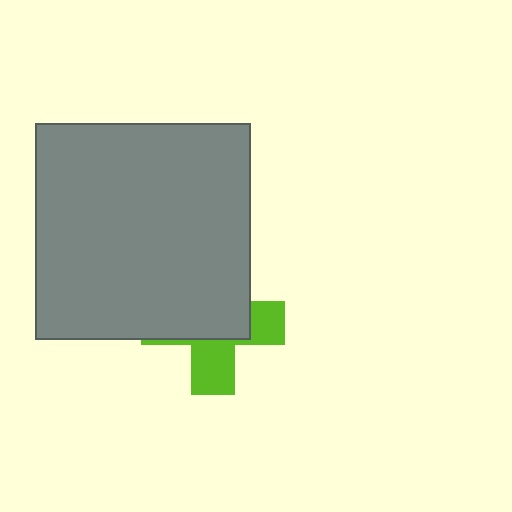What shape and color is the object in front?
The object in front is a gray rectangle.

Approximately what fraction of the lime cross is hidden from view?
Roughly 59% of the lime cross is hidden behind the gray rectangle.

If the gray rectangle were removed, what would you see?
You would see the complete lime cross.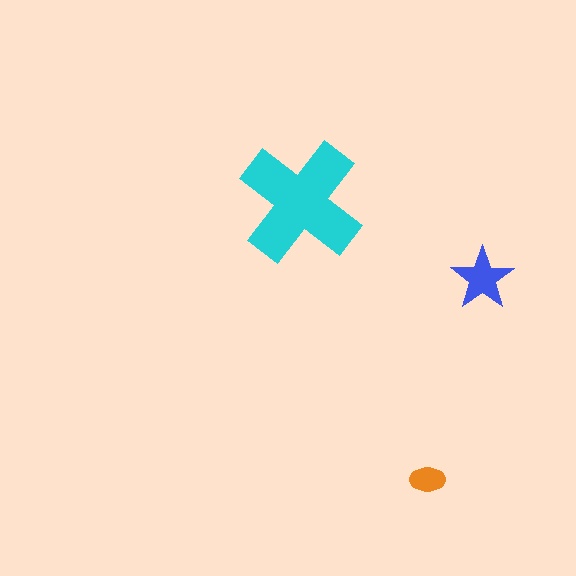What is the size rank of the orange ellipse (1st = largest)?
3rd.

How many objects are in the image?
There are 3 objects in the image.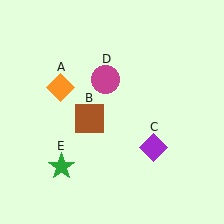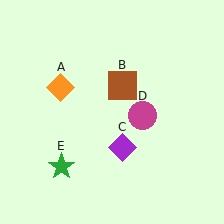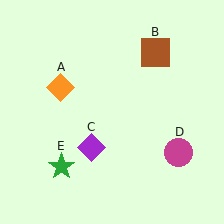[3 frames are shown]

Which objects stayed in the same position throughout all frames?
Orange diamond (object A) and green star (object E) remained stationary.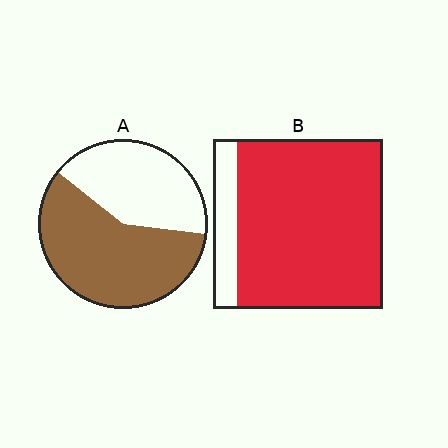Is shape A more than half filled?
Yes.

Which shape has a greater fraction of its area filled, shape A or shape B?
Shape B.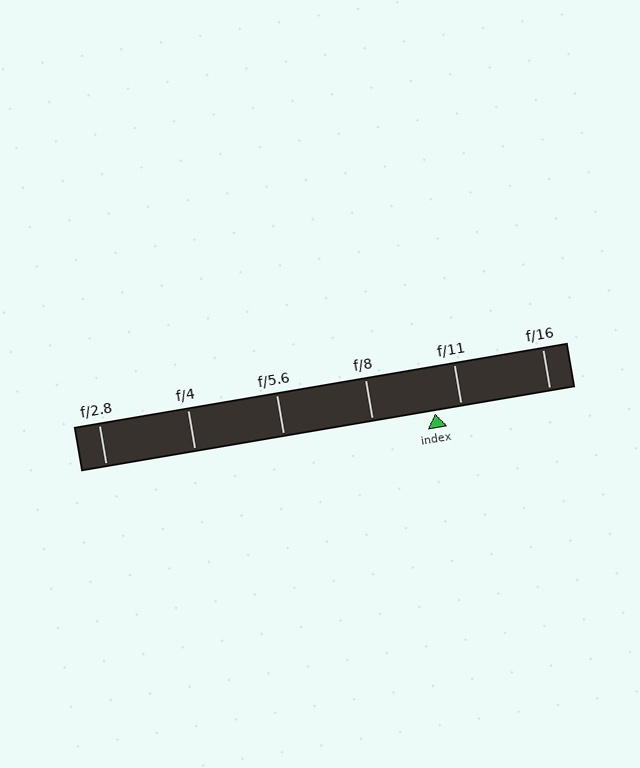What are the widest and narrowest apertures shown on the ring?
The widest aperture shown is f/2.8 and the narrowest is f/16.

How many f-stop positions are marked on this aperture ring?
There are 6 f-stop positions marked.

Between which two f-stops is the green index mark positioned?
The index mark is between f/8 and f/11.